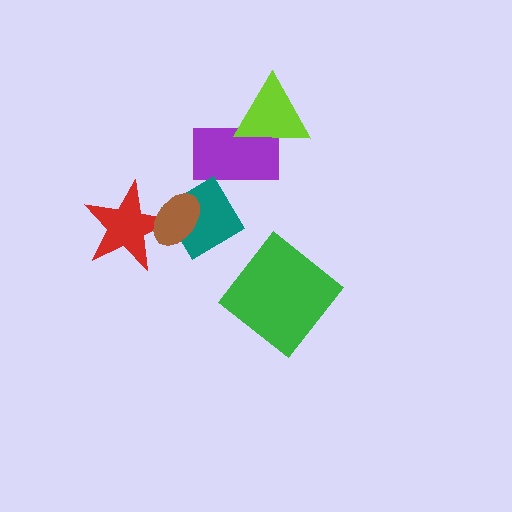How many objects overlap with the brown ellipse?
2 objects overlap with the brown ellipse.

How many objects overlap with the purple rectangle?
2 objects overlap with the purple rectangle.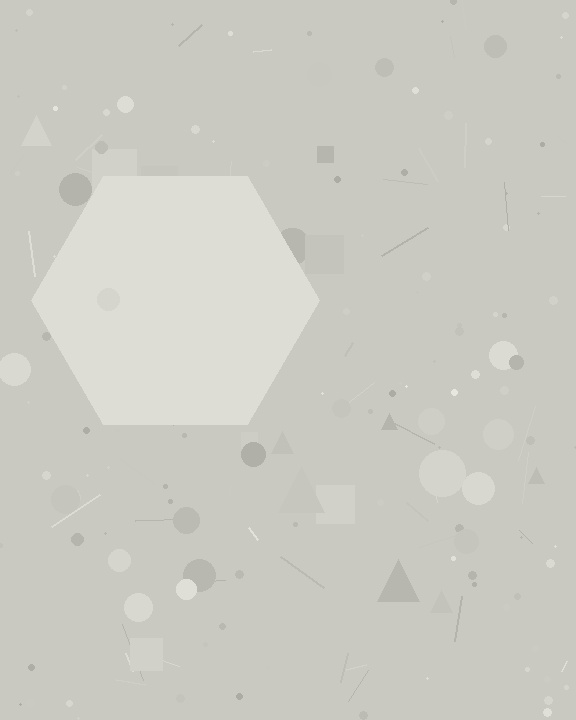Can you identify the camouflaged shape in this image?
The camouflaged shape is a hexagon.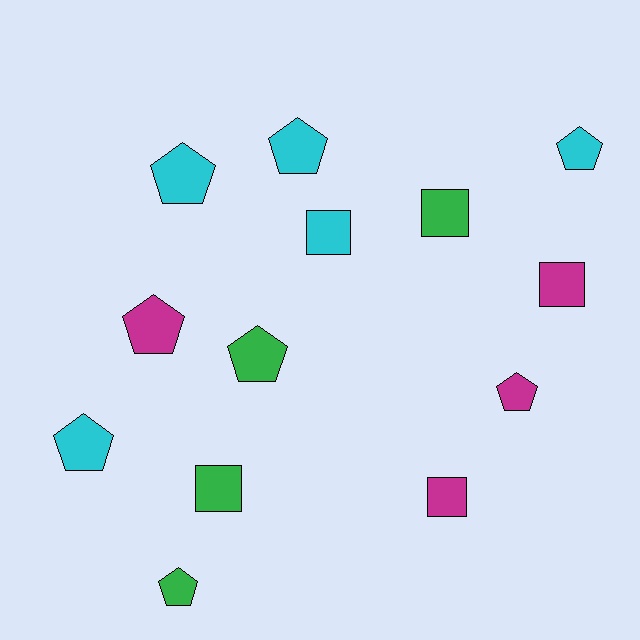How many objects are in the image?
There are 13 objects.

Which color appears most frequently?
Cyan, with 5 objects.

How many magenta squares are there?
There are 2 magenta squares.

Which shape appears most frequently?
Pentagon, with 8 objects.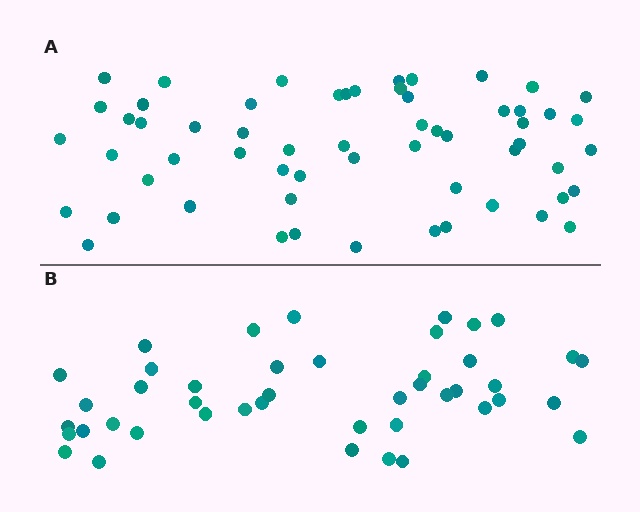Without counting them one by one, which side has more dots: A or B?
Region A (the top region) has more dots.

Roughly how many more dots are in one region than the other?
Region A has approximately 15 more dots than region B.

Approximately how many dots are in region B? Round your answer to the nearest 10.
About 40 dots. (The exact count is 44, which rounds to 40.)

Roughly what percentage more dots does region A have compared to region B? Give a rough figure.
About 35% more.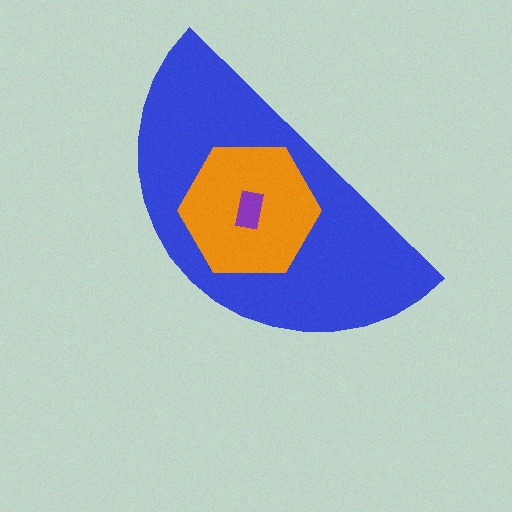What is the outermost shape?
The blue semicircle.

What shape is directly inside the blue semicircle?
The orange hexagon.